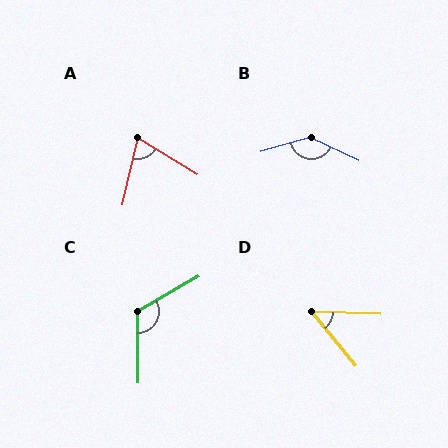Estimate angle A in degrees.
Approximately 71 degrees.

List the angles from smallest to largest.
D (49°), A (71°), C (120°), B (139°).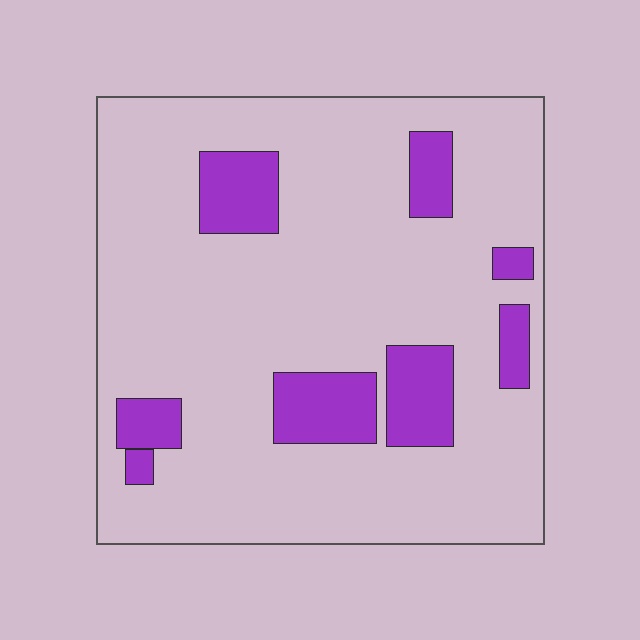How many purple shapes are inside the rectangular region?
8.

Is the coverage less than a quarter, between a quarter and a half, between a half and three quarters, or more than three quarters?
Less than a quarter.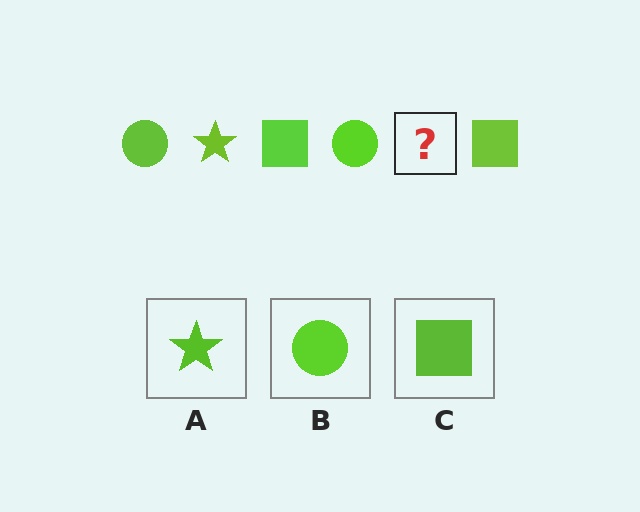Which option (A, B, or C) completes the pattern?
A.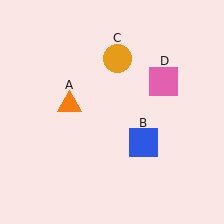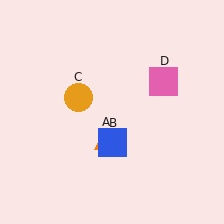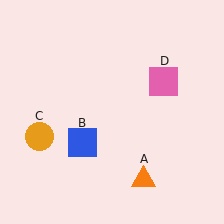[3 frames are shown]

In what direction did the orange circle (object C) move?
The orange circle (object C) moved down and to the left.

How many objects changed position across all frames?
3 objects changed position: orange triangle (object A), blue square (object B), orange circle (object C).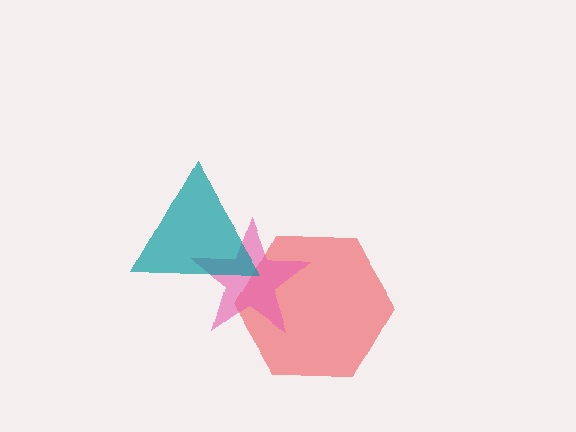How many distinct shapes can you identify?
There are 3 distinct shapes: a red hexagon, a pink star, a teal triangle.